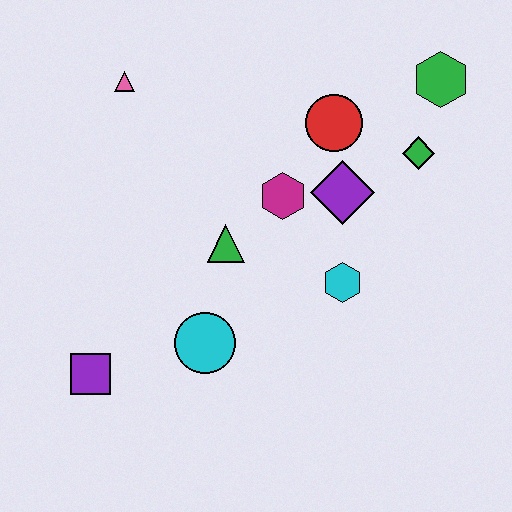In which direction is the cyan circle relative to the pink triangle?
The cyan circle is below the pink triangle.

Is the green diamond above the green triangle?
Yes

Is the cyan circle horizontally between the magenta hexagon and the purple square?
Yes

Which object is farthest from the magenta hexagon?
The purple square is farthest from the magenta hexagon.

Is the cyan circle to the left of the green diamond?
Yes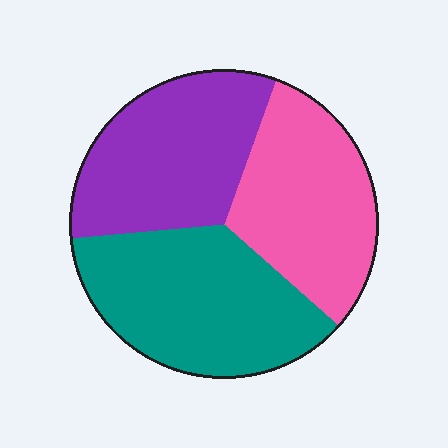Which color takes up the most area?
Teal, at roughly 35%.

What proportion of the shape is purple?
Purple takes up about one third (1/3) of the shape.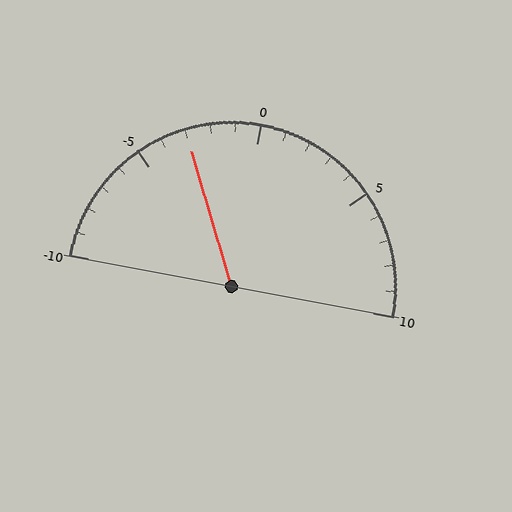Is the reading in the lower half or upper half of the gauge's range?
The reading is in the lower half of the range (-10 to 10).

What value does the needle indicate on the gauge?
The needle indicates approximately -3.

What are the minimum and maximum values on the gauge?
The gauge ranges from -10 to 10.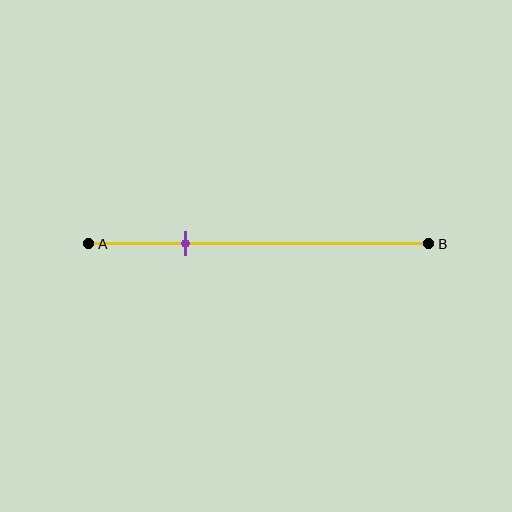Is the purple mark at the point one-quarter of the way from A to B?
No, the mark is at about 30% from A, not at the 25% one-quarter point.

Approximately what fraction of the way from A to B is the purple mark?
The purple mark is approximately 30% of the way from A to B.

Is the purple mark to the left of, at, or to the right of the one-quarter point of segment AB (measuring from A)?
The purple mark is to the right of the one-quarter point of segment AB.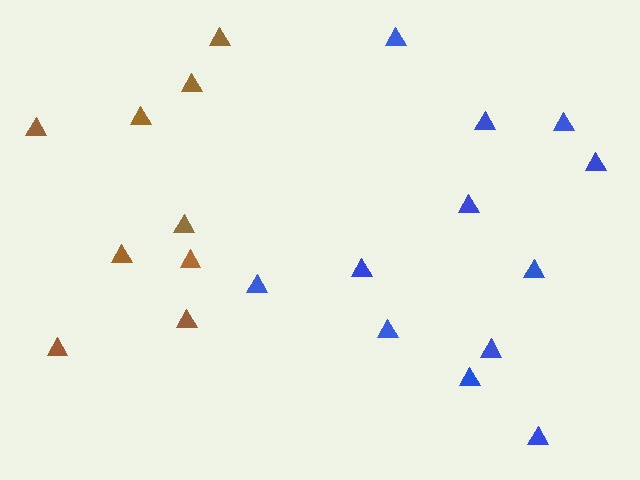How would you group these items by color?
There are 2 groups: one group of blue triangles (12) and one group of brown triangles (9).